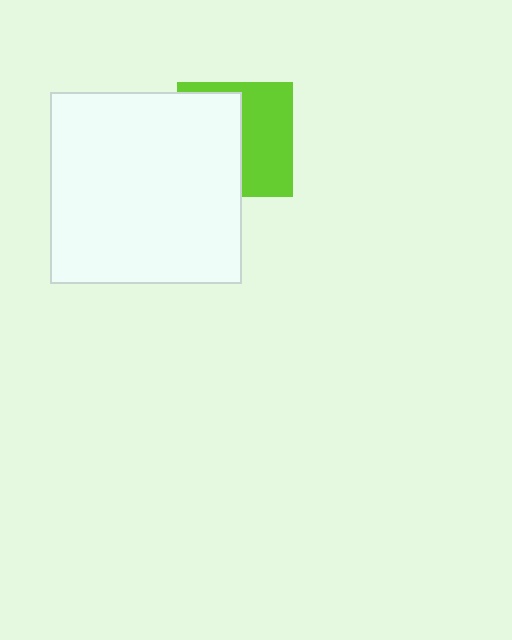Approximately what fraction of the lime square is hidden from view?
Roughly 50% of the lime square is hidden behind the white square.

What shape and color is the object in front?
The object in front is a white square.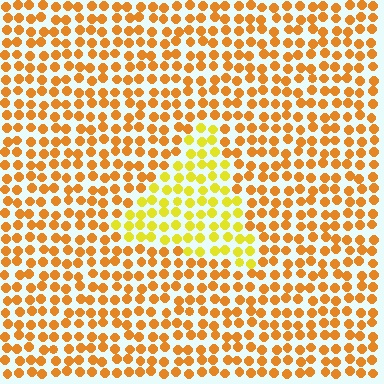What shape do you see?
I see a triangle.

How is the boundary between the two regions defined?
The boundary is defined purely by a slight shift in hue (about 31 degrees). Spacing, size, and orientation are identical on both sides.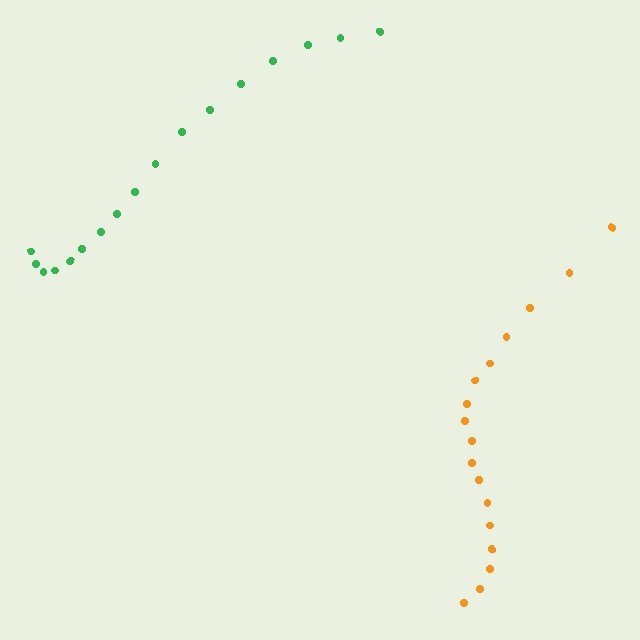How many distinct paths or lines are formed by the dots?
There are 2 distinct paths.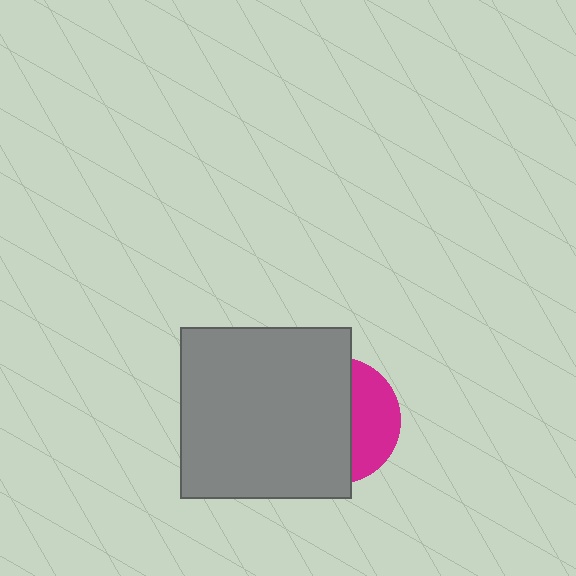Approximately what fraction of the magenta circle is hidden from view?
Roughly 64% of the magenta circle is hidden behind the gray square.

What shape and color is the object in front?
The object in front is a gray square.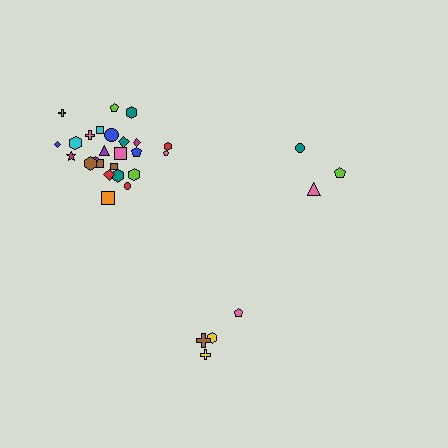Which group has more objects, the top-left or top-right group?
The top-left group.